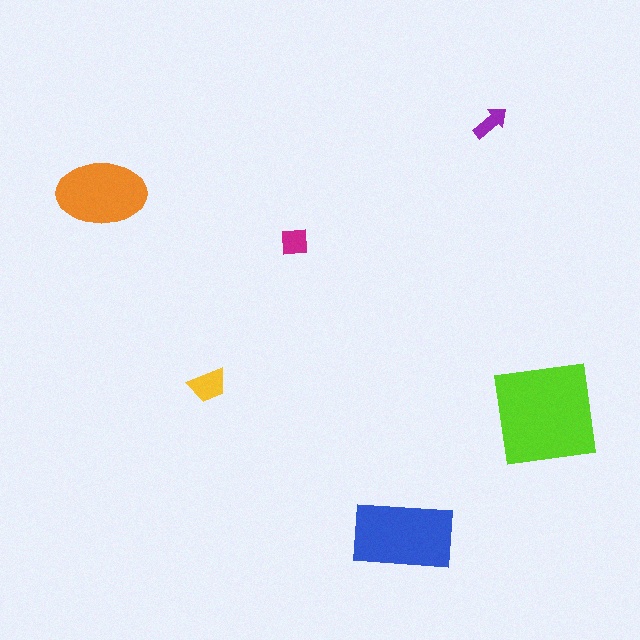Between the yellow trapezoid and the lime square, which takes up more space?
The lime square.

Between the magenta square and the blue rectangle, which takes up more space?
The blue rectangle.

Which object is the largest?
The lime square.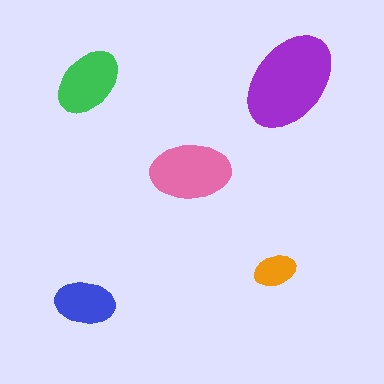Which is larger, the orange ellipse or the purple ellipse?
The purple one.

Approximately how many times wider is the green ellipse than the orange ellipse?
About 1.5 times wider.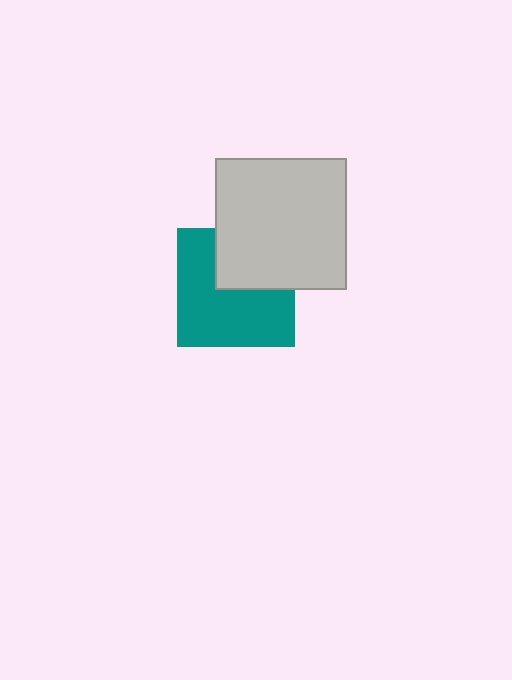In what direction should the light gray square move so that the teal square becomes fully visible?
The light gray square should move up. That is the shortest direction to clear the overlap and leave the teal square fully visible.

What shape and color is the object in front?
The object in front is a light gray square.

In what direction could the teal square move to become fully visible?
The teal square could move down. That would shift it out from behind the light gray square entirely.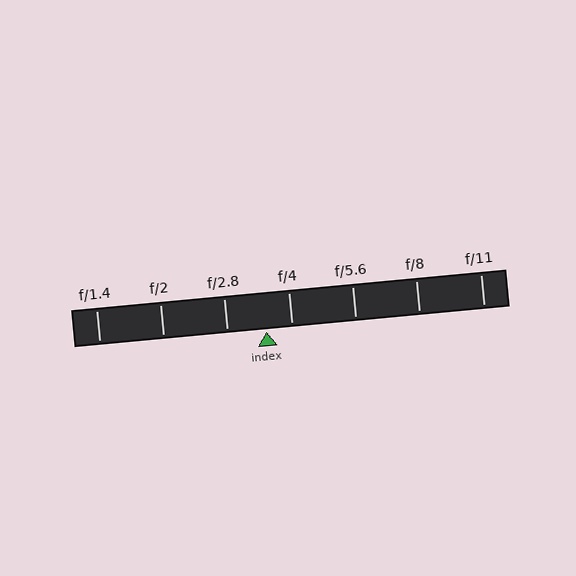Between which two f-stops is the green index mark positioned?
The index mark is between f/2.8 and f/4.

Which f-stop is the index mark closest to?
The index mark is closest to f/4.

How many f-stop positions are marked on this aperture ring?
There are 7 f-stop positions marked.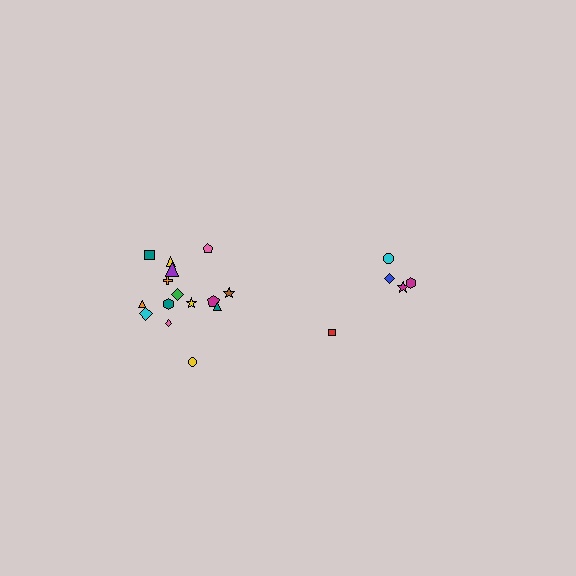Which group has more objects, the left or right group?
The left group.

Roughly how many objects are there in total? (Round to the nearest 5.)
Roughly 20 objects in total.